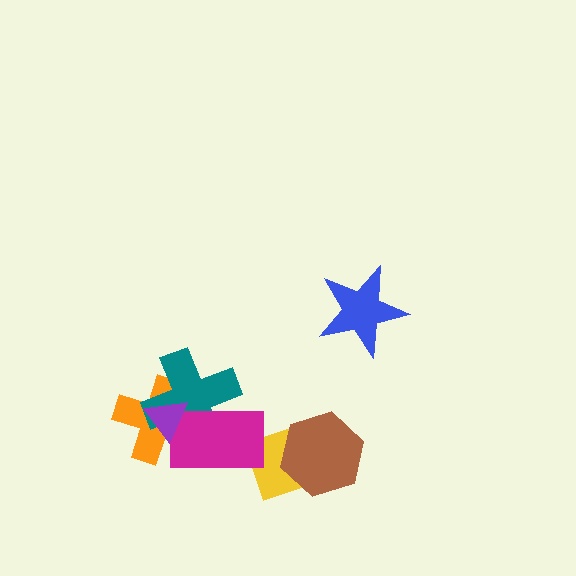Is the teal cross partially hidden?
Yes, it is partially covered by another shape.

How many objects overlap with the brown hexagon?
1 object overlaps with the brown hexagon.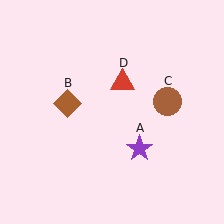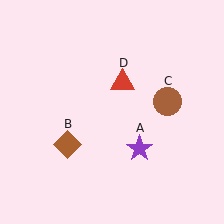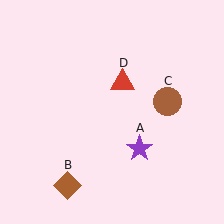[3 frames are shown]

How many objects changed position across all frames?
1 object changed position: brown diamond (object B).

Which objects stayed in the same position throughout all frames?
Purple star (object A) and brown circle (object C) and red triangle (object D) remained stationary.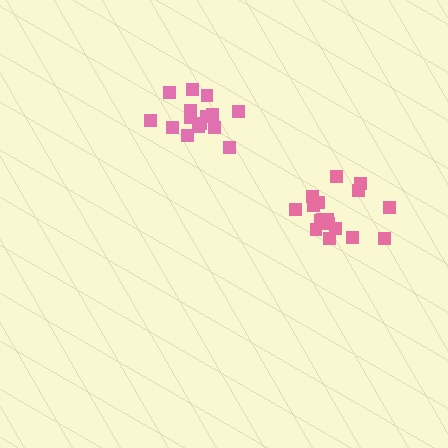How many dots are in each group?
Group 1: 15 dots, Group 2: 17 dots (32 total).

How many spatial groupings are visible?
There are 2 spatial groupings.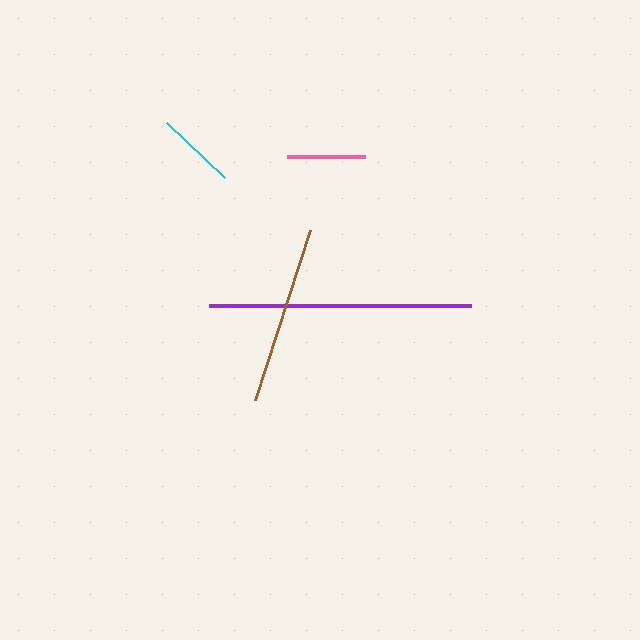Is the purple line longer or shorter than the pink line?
The purple line is longer than the pink line.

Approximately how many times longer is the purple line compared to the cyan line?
The purple line is approximately 3.3 times the length of the cyan line.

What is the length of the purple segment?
The purple segment is approximately 263 pixels long.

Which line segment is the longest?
The purple line is the longest at approximately 263 pixels.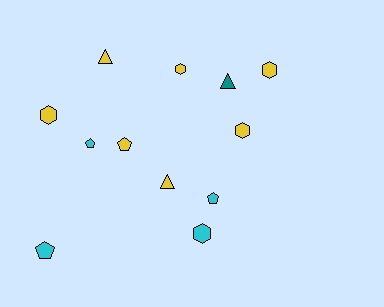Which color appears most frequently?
Yellow, with 7 objects.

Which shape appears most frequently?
Hexagon, with 5 objects.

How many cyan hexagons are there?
There is 1 cyan hexagon.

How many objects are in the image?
There are 12 objects.